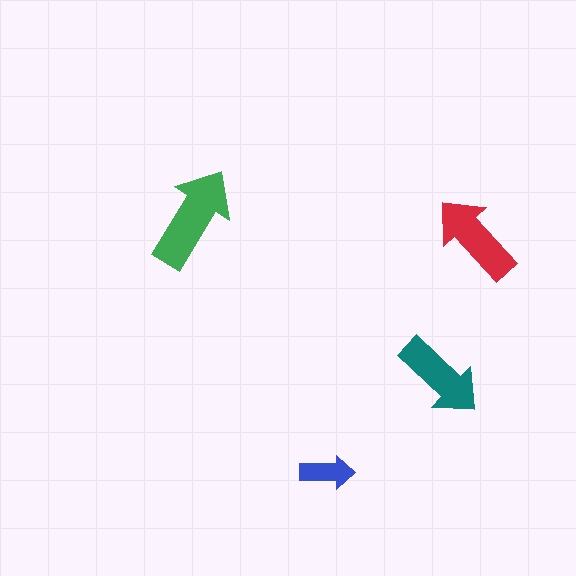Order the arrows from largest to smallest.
the green one, the red one, the teal one, the blue one.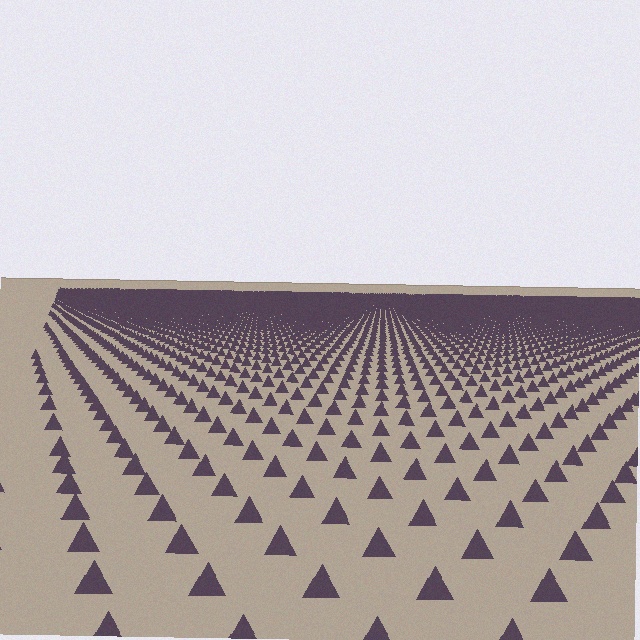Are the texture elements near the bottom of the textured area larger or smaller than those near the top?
Larger. Near the bottom, elements are closer to the viewer and appear at a bigger on-screen size.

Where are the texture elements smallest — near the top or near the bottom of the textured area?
Near the top.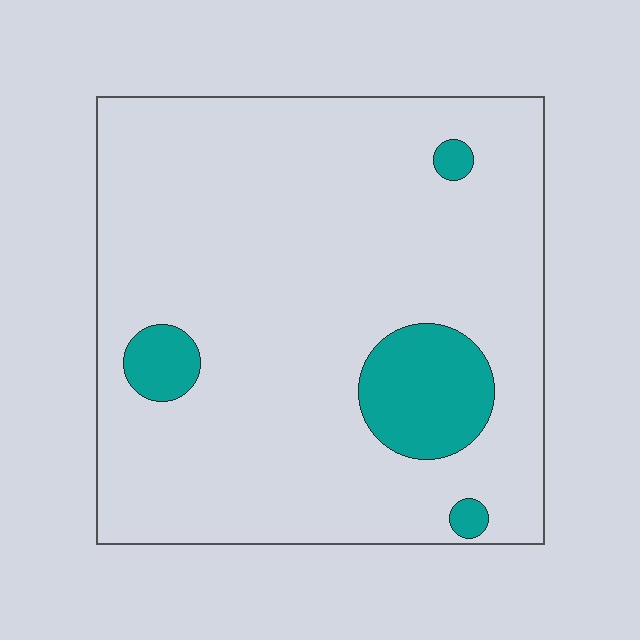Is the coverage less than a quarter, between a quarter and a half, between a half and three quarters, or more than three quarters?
Less than a quarter.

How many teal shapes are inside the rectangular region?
4.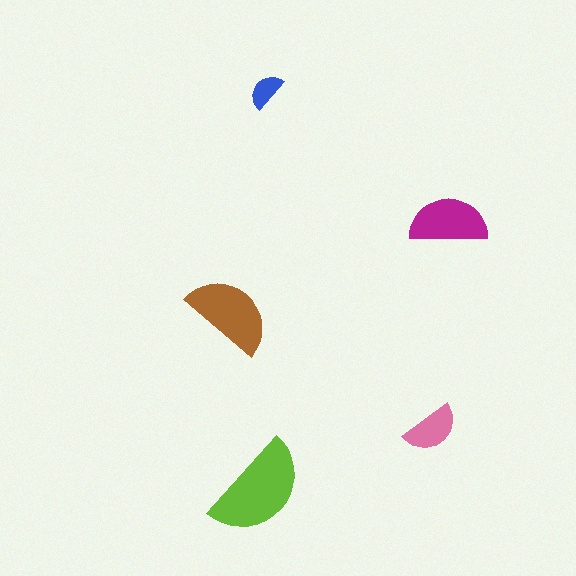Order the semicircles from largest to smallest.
the lime one, the brown one, the magenta one, the pink one, the blue one.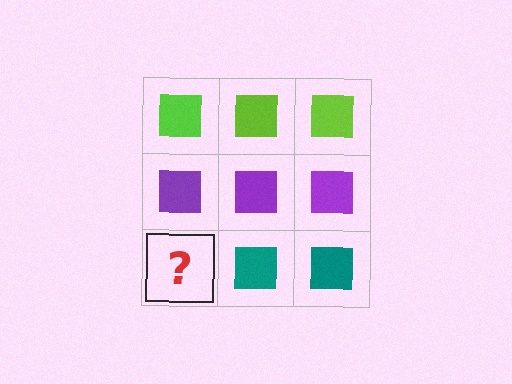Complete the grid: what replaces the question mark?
The question mark should be replaced with a teal square.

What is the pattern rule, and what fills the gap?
The rule is that each row has a consistent color. The gap should be filled with a teal square.